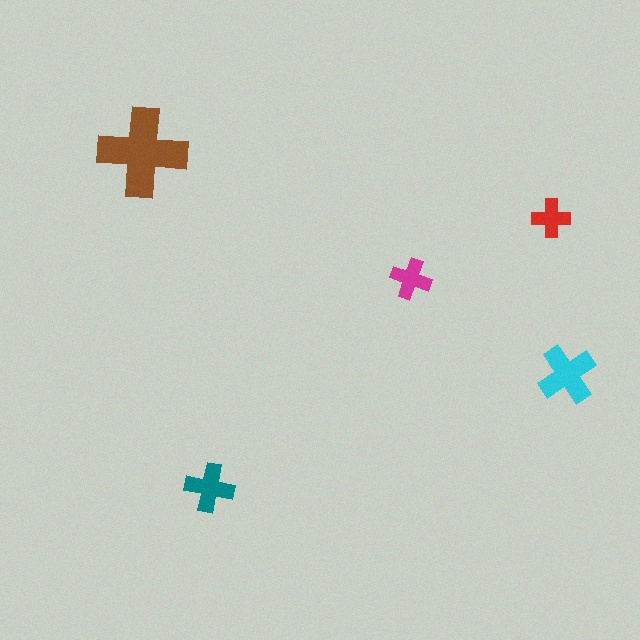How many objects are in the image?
There are 5 objects in the image.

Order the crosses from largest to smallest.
the brown one, the cyan one, the teal one, the magenta one, the red one.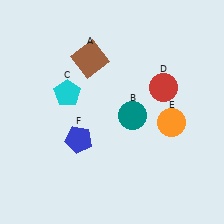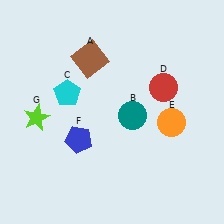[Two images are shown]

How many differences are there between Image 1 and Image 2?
There is 1 difference between the two images.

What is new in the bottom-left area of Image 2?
A lime star (G) was added in the bottom-left area of Image 2.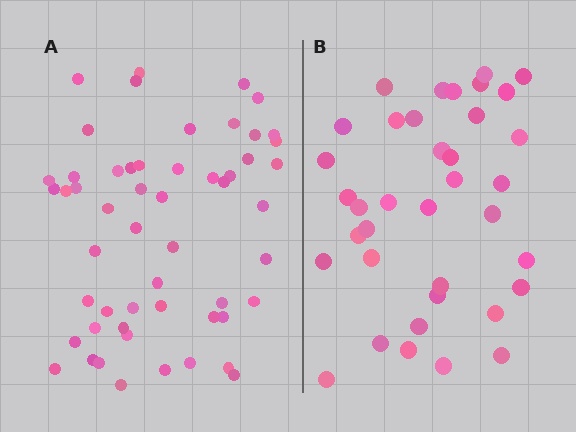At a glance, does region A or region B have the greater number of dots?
Region A (the left region) has more dots.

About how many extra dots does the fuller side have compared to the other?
Region A has approximately 15 more dots than region B.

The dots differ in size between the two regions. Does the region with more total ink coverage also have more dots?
No. Region B has more total ink coverage because its dots are larger, but region A actually contains more individual dots. Total area can be misleading — the number of items is what matters here.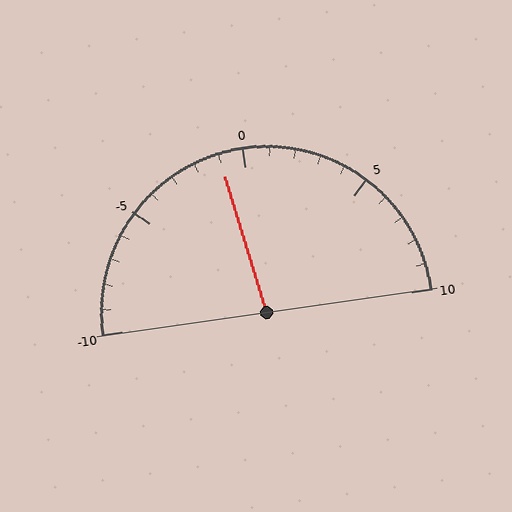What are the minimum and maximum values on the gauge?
The gauge ranges from -10 to 10.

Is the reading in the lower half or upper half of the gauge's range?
The reading is in the lower half of the range (-10 to 10).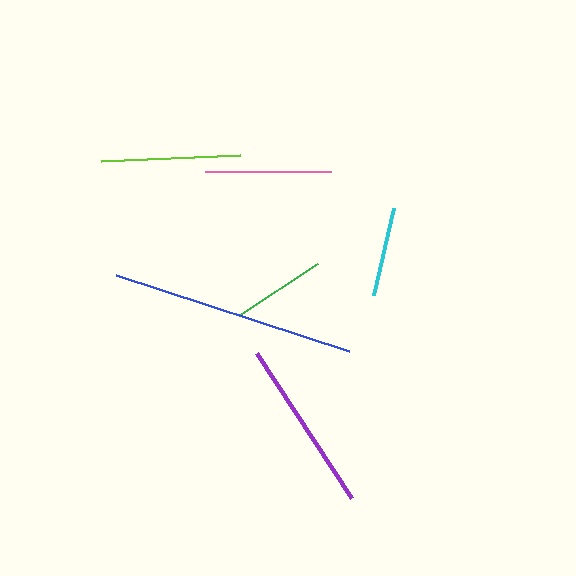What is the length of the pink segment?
The pink segment is approximately 126 pixels long.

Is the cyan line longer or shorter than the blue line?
The blue line is longer than the cyan line.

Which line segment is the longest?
The blue line is the longest at approximately 245 pixels.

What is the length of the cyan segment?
The cyan segment is approximately 90 pixels long.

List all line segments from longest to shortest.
From longest to shortest: blue, purple, lime, pink, green, cyan.